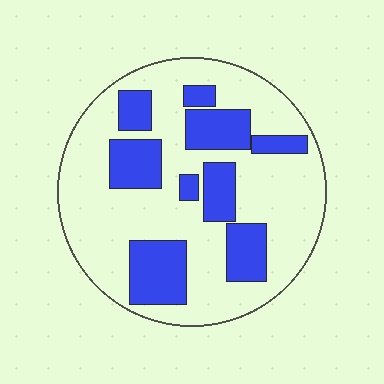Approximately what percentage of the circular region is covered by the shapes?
Approximately 30%.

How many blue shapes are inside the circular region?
9.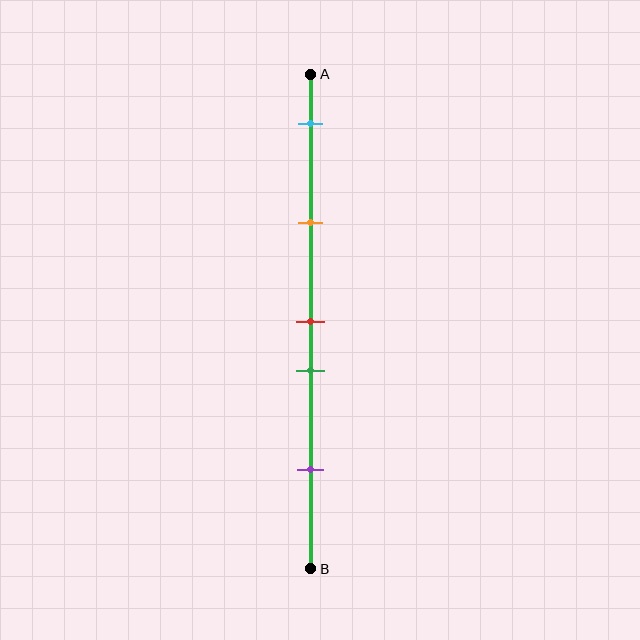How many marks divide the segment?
There are 5 marks dividing the segment.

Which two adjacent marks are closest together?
The red and green marks are the closest adjacent pair.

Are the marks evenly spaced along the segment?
No, the marks are not evenly spaced.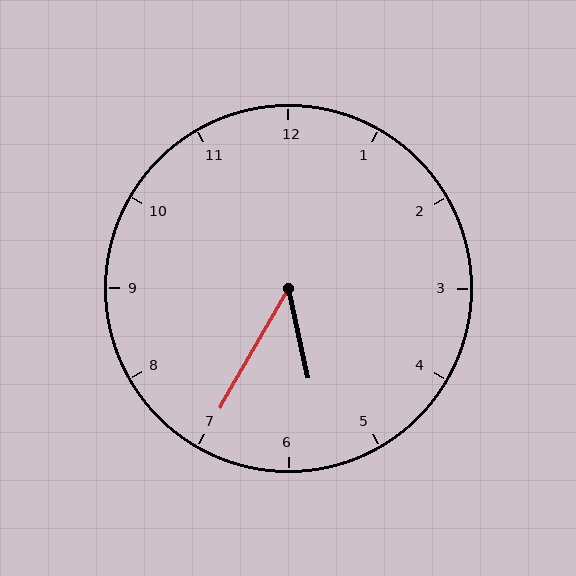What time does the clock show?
5:35.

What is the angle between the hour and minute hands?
Approximately 42 degrees.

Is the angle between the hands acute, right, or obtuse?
It is acute.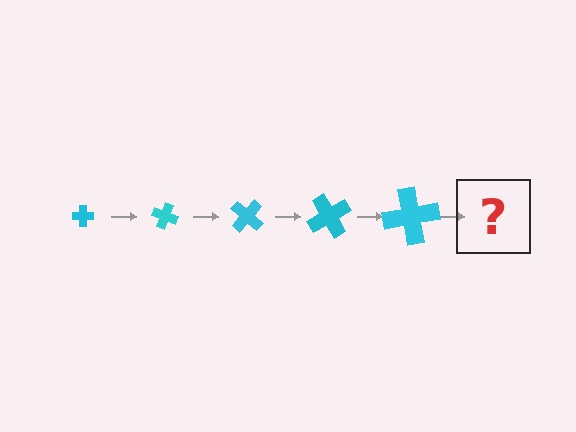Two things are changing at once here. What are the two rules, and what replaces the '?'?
The two rules are that the cross grows larger each step and it rotates 20 degrees each step. The '?' should be a cross, larger than the previous one and rotated 100 degrees from the start.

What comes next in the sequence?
The next element should be a cross, larger than the previous one and rotated 100 degrees from the start.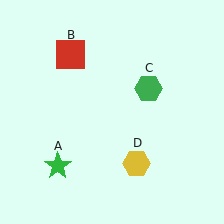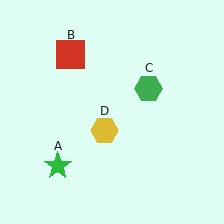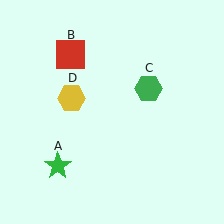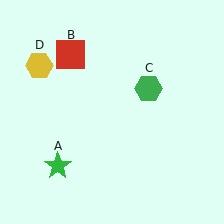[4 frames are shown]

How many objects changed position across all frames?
1 object changed position: yellow hexagon (object D).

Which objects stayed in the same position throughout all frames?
Green star (object A) and red square (object B) and green hexagon (object C) remained stationary.